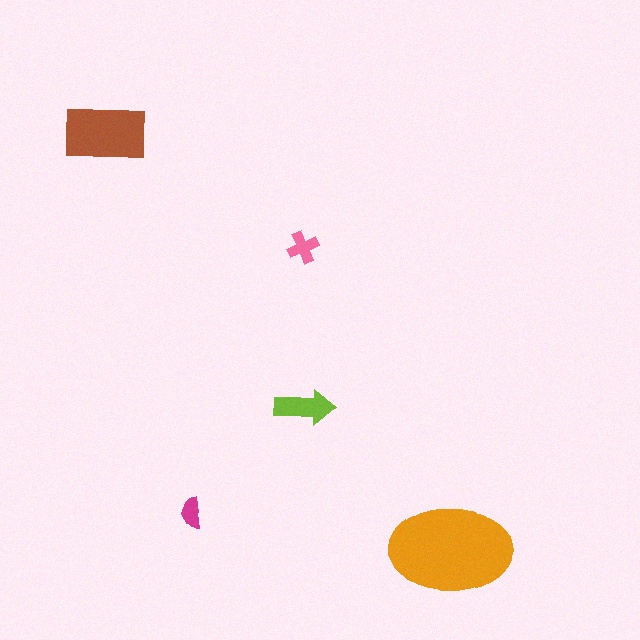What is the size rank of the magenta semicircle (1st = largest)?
5th.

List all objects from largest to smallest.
The orange ellipse, the brown rectangle, the lime arrow, the pink cross, the magenta semicircle.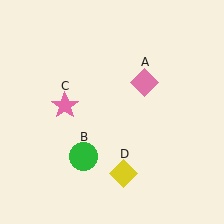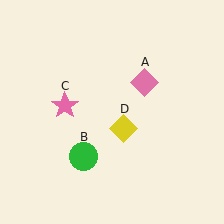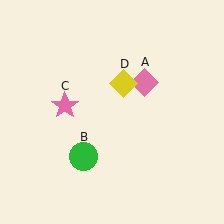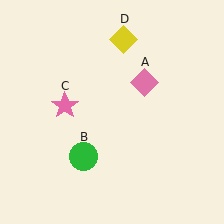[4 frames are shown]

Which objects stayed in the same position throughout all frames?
Pink diamond (object A) and green circle (object B) and pink star (object C) remained stationary.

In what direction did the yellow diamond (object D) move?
The yellow diamond (object D) moved up.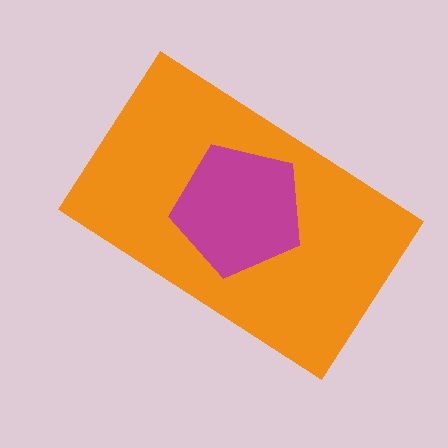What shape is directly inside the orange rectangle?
The magenta pentagon.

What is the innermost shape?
The magenta pentagon.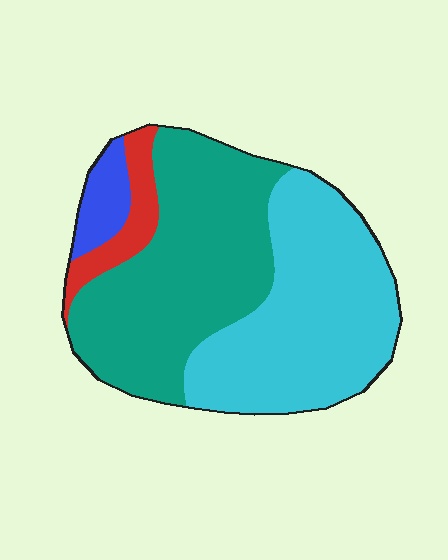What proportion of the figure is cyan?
Cyan takes up between a third and a half of the figure.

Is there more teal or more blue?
Teal.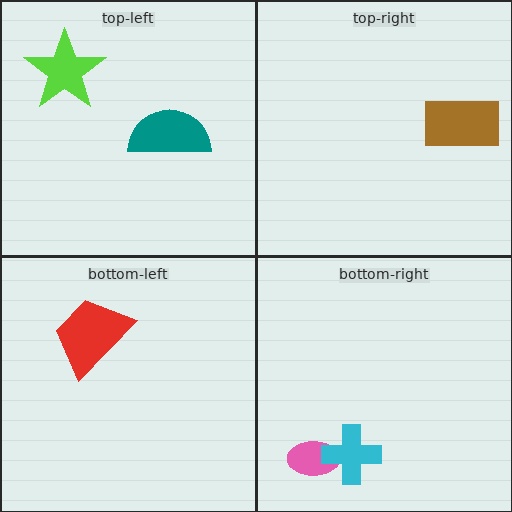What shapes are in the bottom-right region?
The pink ellipse, the cyan cross.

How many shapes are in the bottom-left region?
1.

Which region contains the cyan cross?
The bottom-right region.